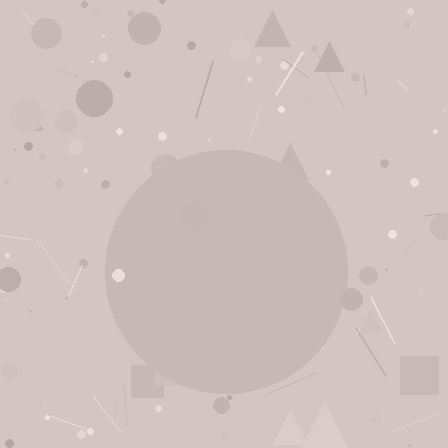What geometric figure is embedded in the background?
A circle is embedded in the background.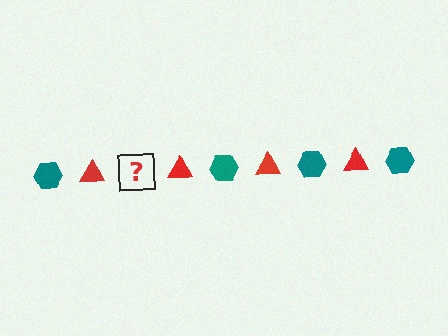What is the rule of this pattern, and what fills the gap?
The rule is that the pattern alternates between teal hexagon and red triangle. The gap should be filled with a teal hexagon.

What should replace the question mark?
The question mark should be replaced with a teal hexagon.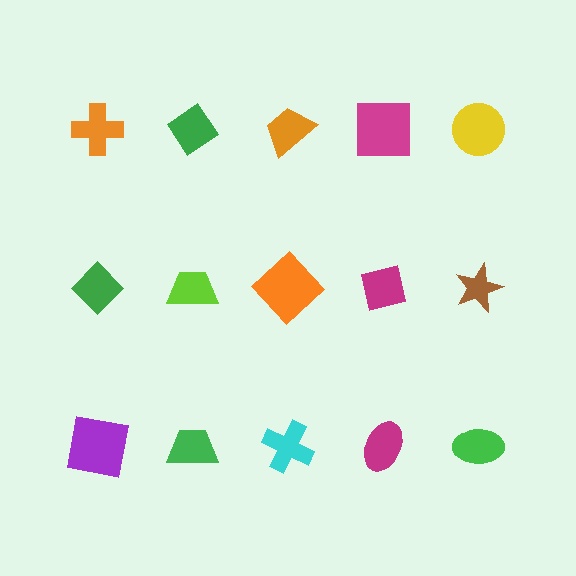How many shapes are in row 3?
5 shapes.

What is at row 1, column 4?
A magenta square.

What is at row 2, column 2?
A lime trapezoid.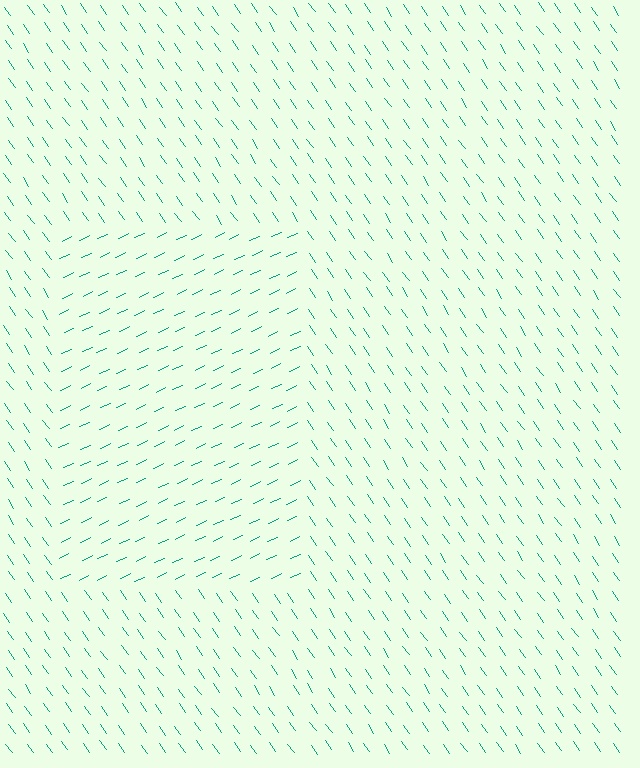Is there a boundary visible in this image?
Yes, there is a texture boundary formed by a change in line orientation.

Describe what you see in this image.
The image is filled with small teal line segments. A rectangle region in the image has lines oriented differently from the surrounding lines, creating a visible texture boundary.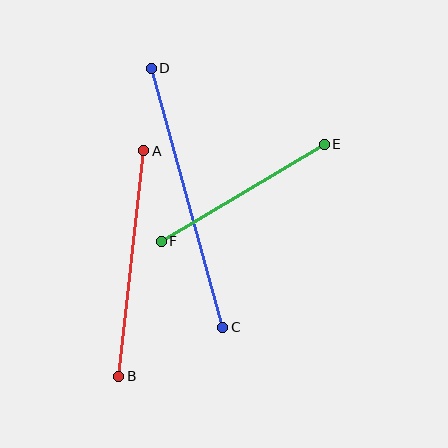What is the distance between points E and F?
The distance is approximately 190 pixels.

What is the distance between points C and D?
The distance is approximately 268 pixels.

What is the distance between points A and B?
The distance is approximately 227 pixels.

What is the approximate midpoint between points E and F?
The midpoint is at approximately (243, 193) pixels.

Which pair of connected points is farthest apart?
Points C and D are farthest apart.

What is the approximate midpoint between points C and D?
The midpoint is at approximately (187, 198) pixels.